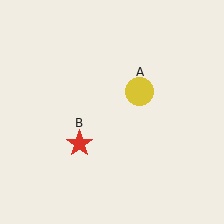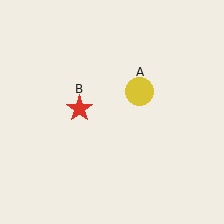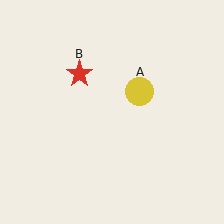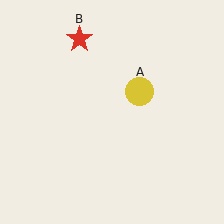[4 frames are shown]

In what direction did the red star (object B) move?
The red star (object B) moved up.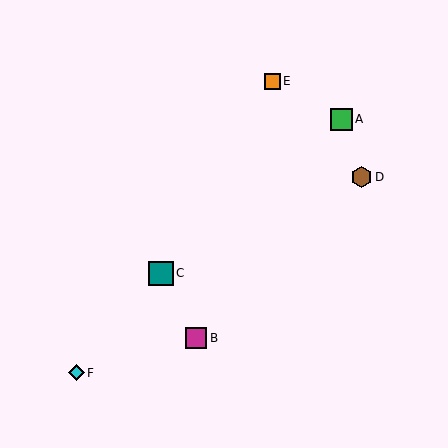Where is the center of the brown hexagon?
The center of the brown hexagon is at (361, 177).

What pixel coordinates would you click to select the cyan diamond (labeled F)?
Click at (76, 373) to select the cyan diamond F.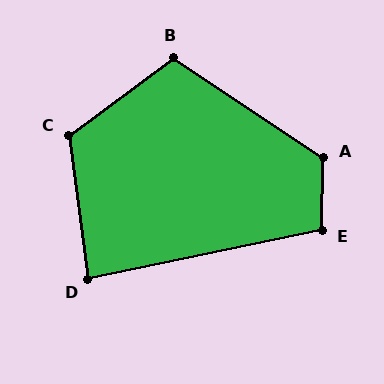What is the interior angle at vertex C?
Approximately 119 degrees (obtuse).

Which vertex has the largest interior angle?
A, at approximately 123 degrees.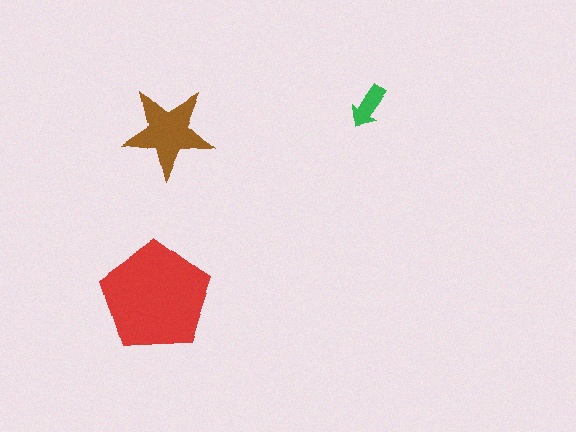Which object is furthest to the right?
The green arrow is rightmost.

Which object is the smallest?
The green arrow.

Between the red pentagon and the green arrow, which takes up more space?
The red pentagon.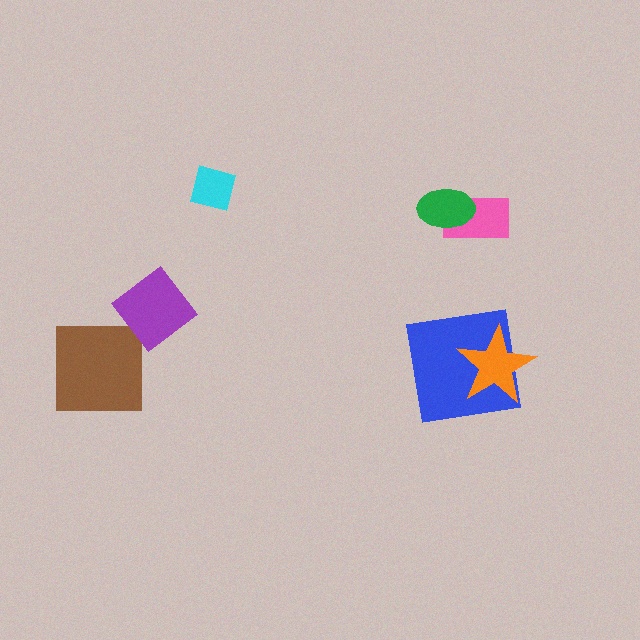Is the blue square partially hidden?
Yes, it is partially covered by another shape.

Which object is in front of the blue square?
The orange star is in front of the blue square.